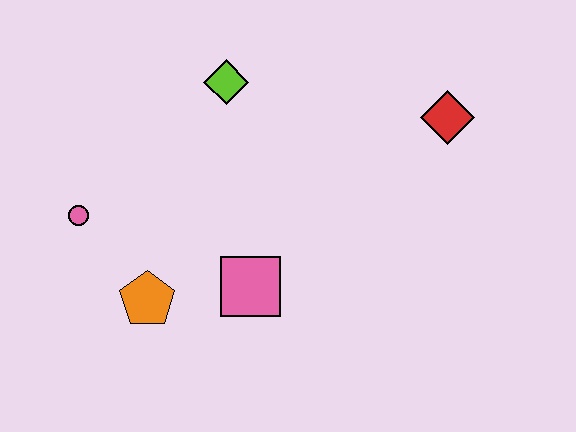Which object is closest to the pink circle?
The orange pentagon is closest to the pink circle.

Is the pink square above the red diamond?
No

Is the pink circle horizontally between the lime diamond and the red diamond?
No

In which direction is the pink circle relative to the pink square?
The pink circle is to the left of the pink square.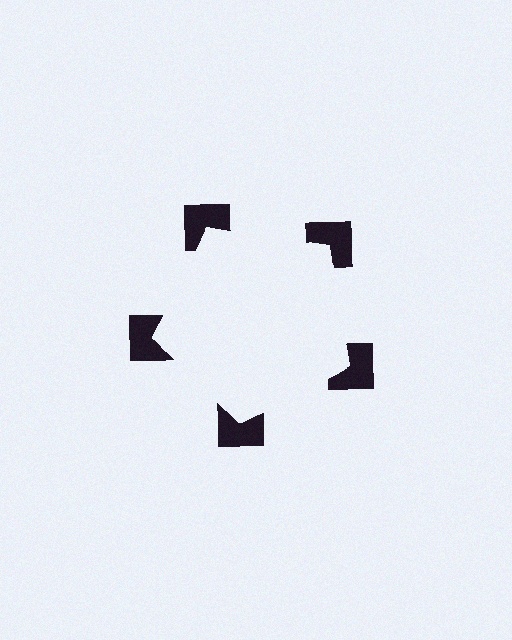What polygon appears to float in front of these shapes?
An illusory pentagon — its edges are inferred from the aligned wedge cuts in the notched squares, not physically drawn.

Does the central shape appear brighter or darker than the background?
It typically appears slightly brighter than the background, even though no actual brightness change is drawn.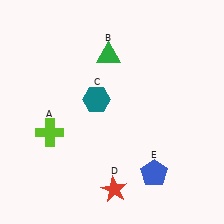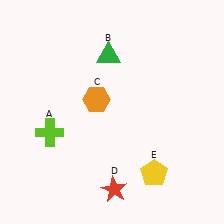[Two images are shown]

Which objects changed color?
C changed from teal to orange. E changed from blue to yellow.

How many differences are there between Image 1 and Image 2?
There are 2 differences between the two images.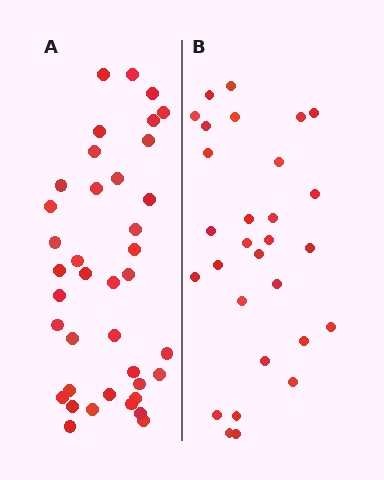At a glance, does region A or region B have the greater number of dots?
Region A (the left region) has more dots.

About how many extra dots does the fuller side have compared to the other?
Region A has roughly 10 or so more dots than region B.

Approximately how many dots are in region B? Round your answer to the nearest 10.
About 30 dots. (The exact count is 29, which rounds to 30.)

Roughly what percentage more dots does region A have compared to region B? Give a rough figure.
About 35% more.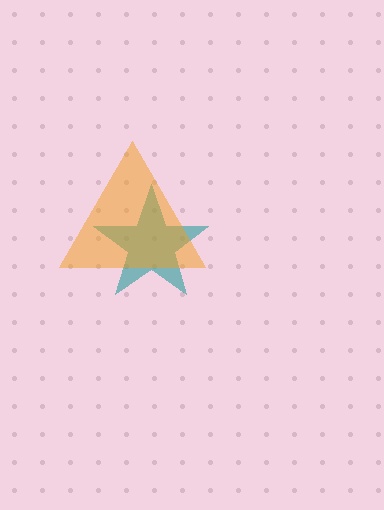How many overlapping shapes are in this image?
There are 2 overlapping shapes in the image.